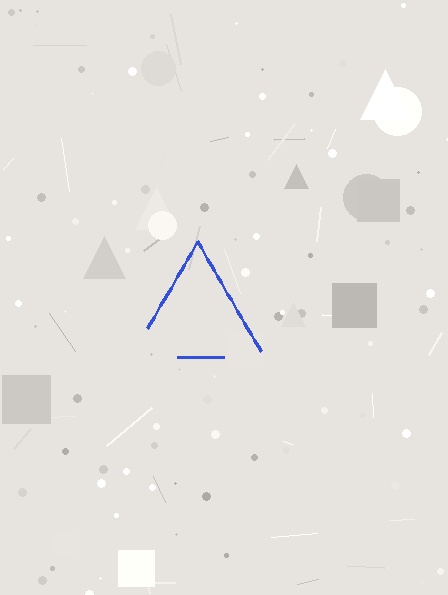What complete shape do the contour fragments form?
The contour fragments form a triangle.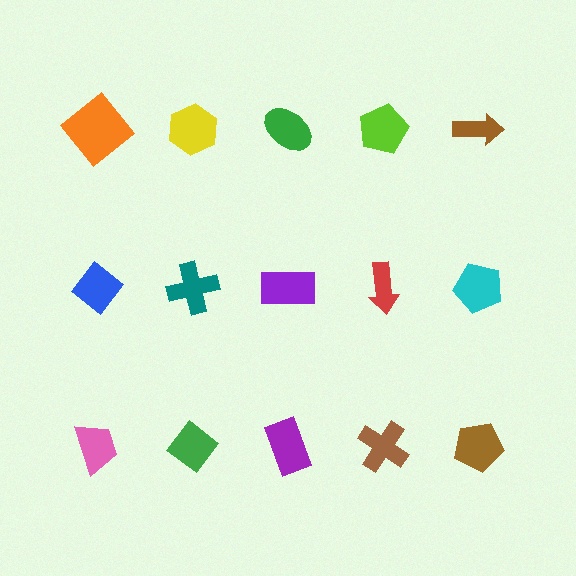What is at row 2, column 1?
A blue diamond.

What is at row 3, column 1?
A pink trapezoid.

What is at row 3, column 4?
A brown cross.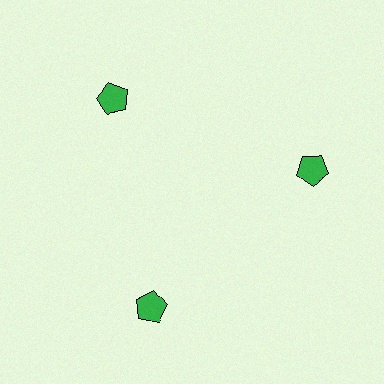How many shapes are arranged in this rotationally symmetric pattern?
There are 3 shapes, arranged in 3 groups of 1.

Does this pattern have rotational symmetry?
Yes, this pattern has 3-fold rotational symmetry. It looks the same after rotating 120 degrees around the center.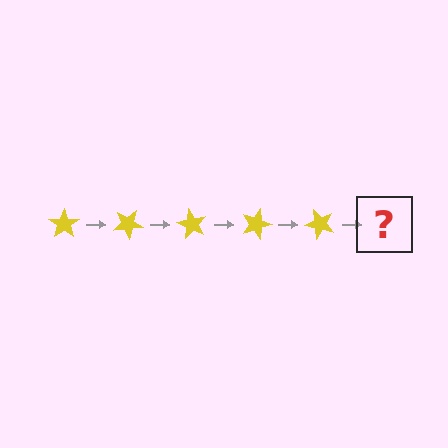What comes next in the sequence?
The next element should be a yellow star rotated 150 degrees.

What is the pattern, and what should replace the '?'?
The pattern is that the star rotates 30 degrees each step. The '?' should be a yellow star rotated 150 degrees.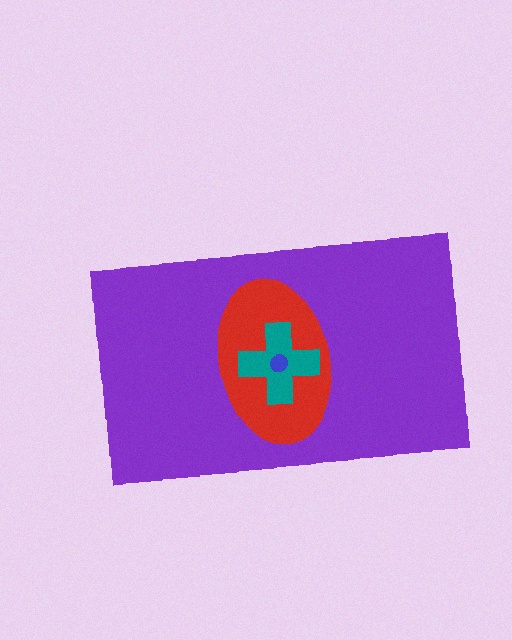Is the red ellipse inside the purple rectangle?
Yes.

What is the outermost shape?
The purple rectangle.